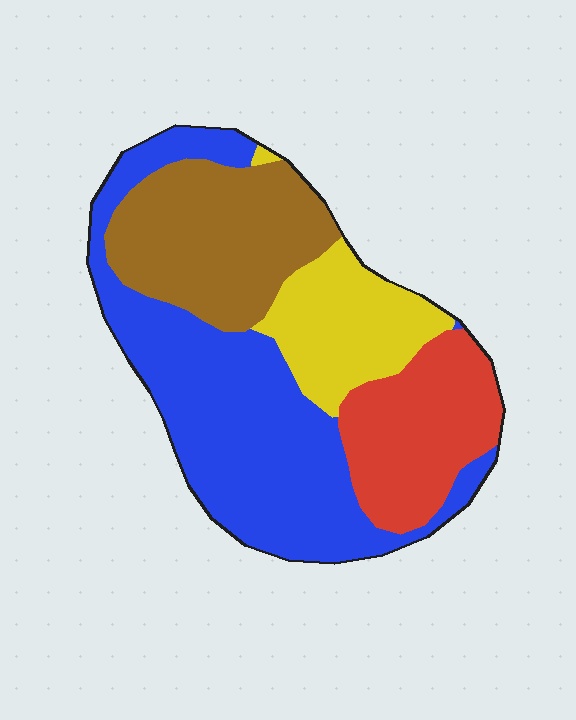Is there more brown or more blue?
Blue.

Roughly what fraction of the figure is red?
Red takes up about one fifth (1/5) of the figure.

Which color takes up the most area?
Blue, at roughly 40%.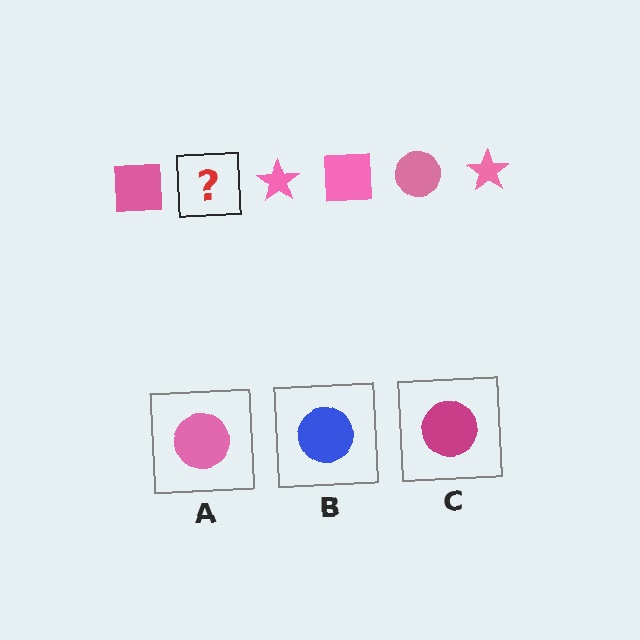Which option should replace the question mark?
Option A.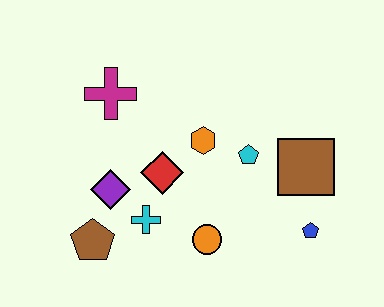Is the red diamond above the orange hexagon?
No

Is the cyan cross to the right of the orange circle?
No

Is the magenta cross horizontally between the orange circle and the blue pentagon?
No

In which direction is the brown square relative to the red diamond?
The brown square is to the right of the red diamond.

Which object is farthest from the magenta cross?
The blue pentagon is farthest from the magenta cross.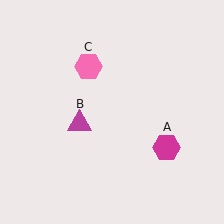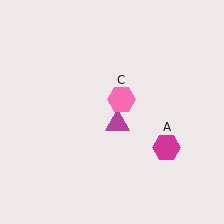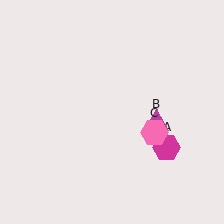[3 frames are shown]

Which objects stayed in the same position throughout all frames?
Magenta hexagon (object A) remained stationary.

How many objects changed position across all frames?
2 objects changed position: magenta triangle (object B), pink hexagon (object C).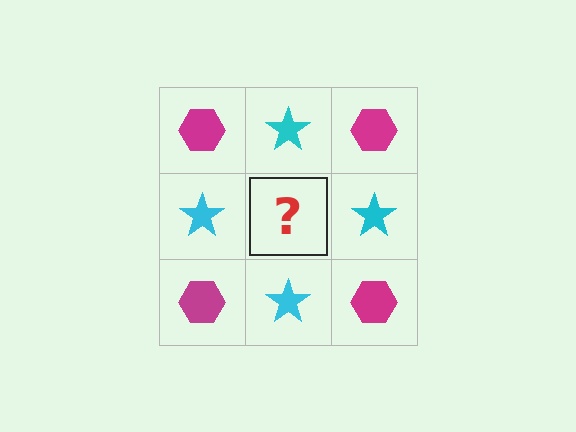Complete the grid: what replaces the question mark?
The question mark should be replaced with a magenta hexagon.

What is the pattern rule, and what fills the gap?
The rule is that it alternates magenta hexagon and cyan star in a checkerboard pattern. The gap should be filled with a magenta hexagon.